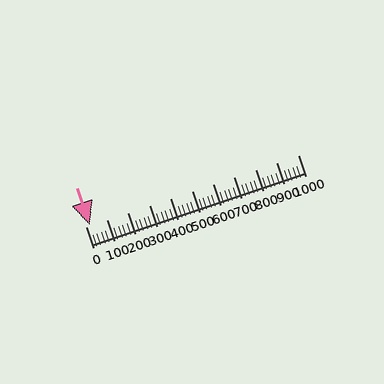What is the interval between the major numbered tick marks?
The major tick marks are spaced 100 units apart.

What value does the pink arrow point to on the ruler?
The pink arrow points to approximately 20.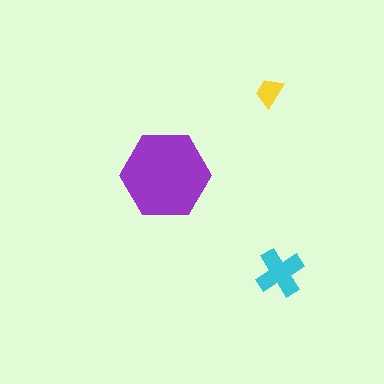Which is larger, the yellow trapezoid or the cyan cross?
The cyan cross.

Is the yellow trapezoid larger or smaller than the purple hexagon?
Smaller.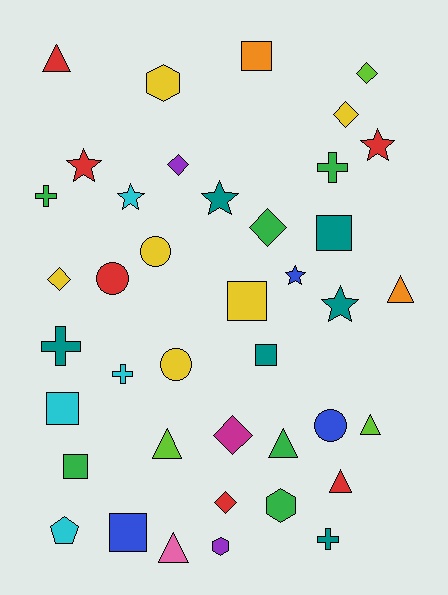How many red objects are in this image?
There are 6 red objects.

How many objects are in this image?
There are 40 objects.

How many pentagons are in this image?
There is 1 pentagon.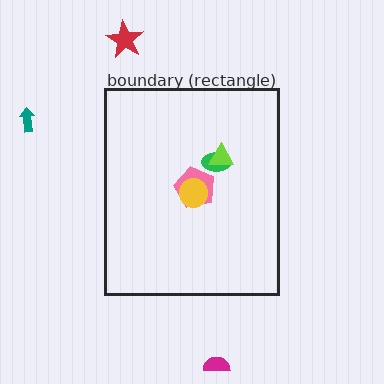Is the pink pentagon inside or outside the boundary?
Inside.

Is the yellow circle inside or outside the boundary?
Inside.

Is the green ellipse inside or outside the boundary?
Inside.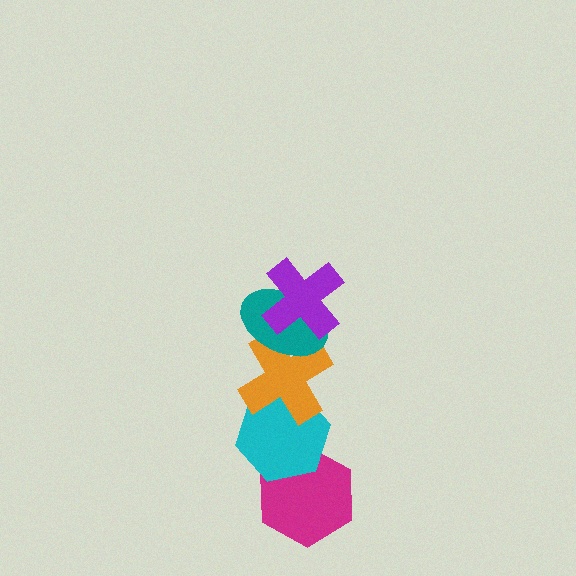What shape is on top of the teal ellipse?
The purple cross is on top of the teal ellipse.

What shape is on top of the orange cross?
The teal ellipse is on top of the orange cross.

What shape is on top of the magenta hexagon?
The cyan hexagon is on top of the magenta hexagon.